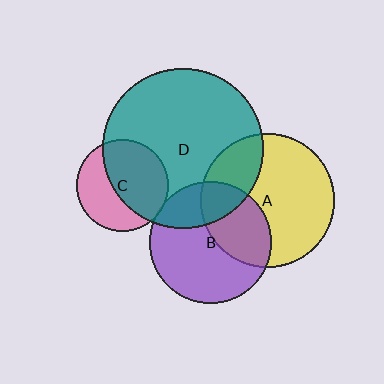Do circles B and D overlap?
Yes.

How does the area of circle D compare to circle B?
Approximately 1.7 times.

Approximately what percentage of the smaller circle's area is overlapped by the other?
Approximately 25%.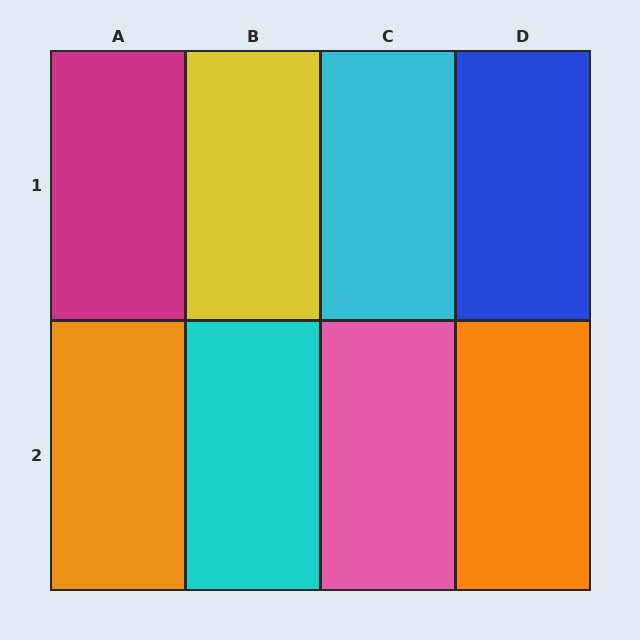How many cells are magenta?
1 cell is magenta.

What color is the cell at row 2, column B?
Cyan.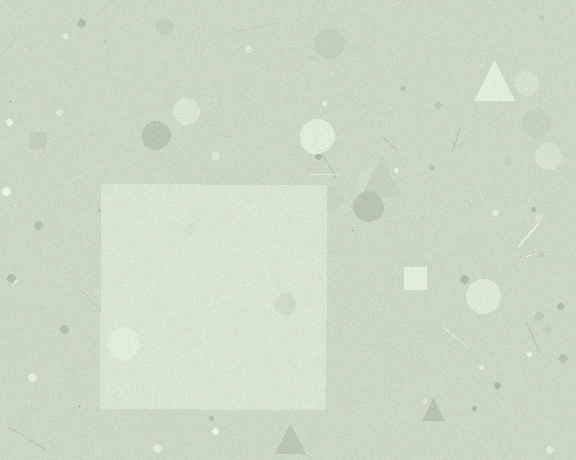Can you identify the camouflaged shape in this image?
The camouflaged shape is a square.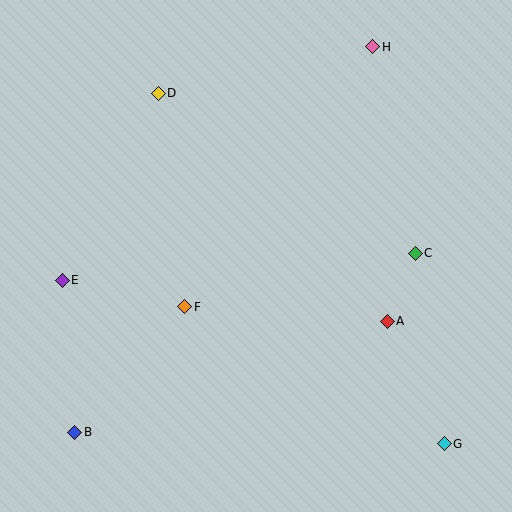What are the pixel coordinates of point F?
Point F is at (185, 307).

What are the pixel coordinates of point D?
Point D is at (158, 93).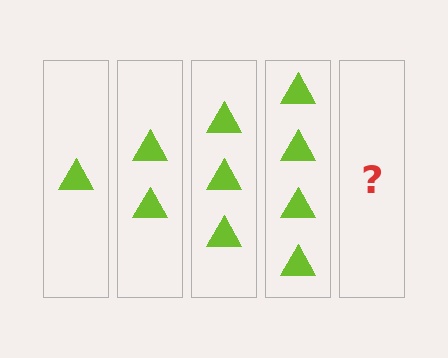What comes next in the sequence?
The next element should be 5 triangles.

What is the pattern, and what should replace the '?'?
The pattern is that each step adds one more triangle. The '?' should be 5 triangles.